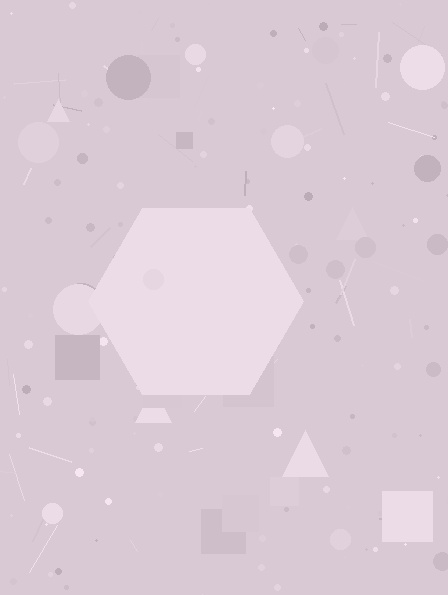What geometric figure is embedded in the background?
A hexagon is embedded in the background.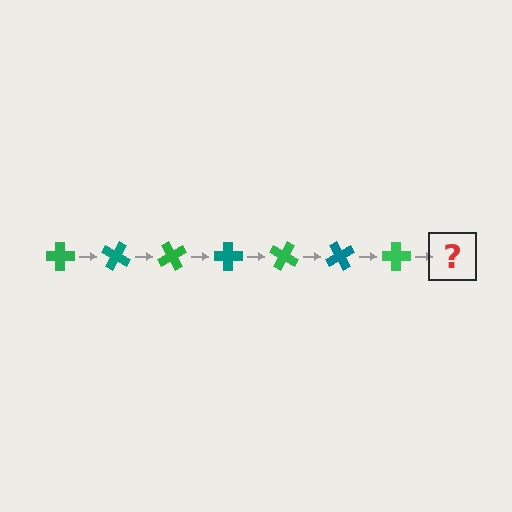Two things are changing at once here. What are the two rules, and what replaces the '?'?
The two rules are that it rotates 30 degrees each step and the color cycles through green and teal. The '?' should be a teal cross, rotated 210 degrees from the start.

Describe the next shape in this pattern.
It should be a teal cross, rotated 210 degrees from the start.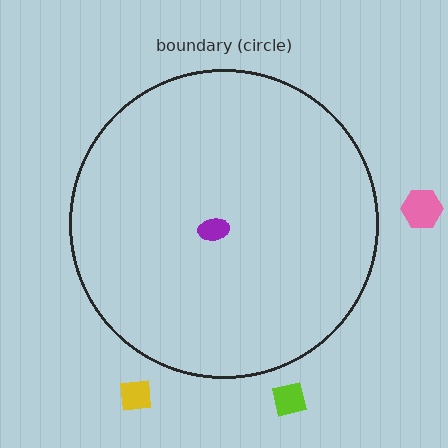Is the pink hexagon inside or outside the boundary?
Outside.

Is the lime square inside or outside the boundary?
Outside.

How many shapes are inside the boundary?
1 inside, 3 outside.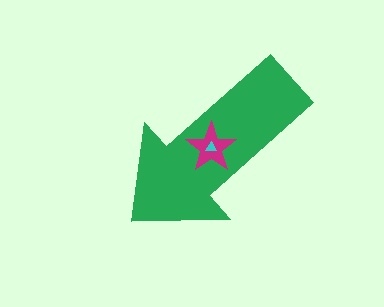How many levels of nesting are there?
3.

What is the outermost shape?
The green arrow.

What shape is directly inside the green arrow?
The magenta star.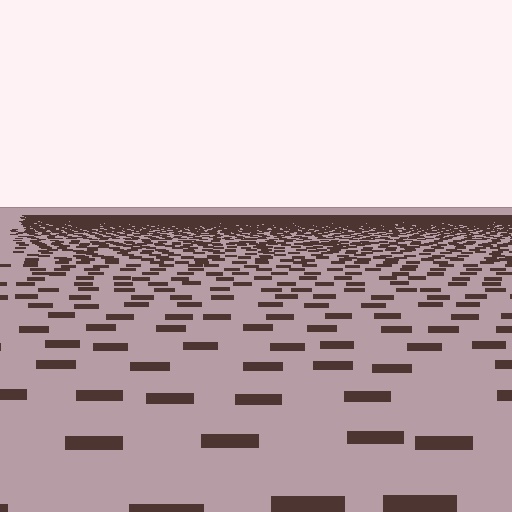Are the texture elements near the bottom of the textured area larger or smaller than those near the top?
Larger. Near the bottom, elements are closer to the viewer and appear at a bigger on-screen size.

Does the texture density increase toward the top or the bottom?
Density increases toward the top.